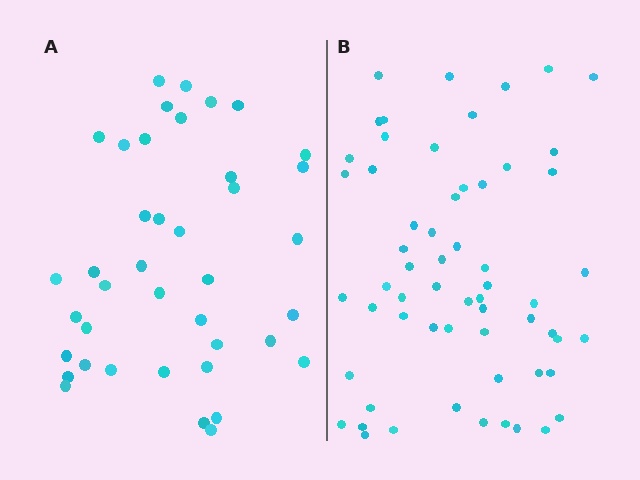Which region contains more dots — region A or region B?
Region B (the right region) has more dots.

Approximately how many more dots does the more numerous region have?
Region B has approximately 20 more dots than region A.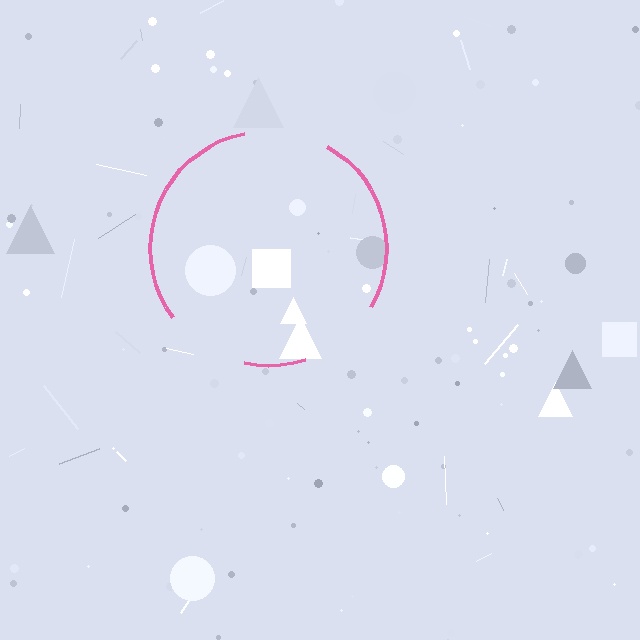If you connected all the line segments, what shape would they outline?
They would outline a circle.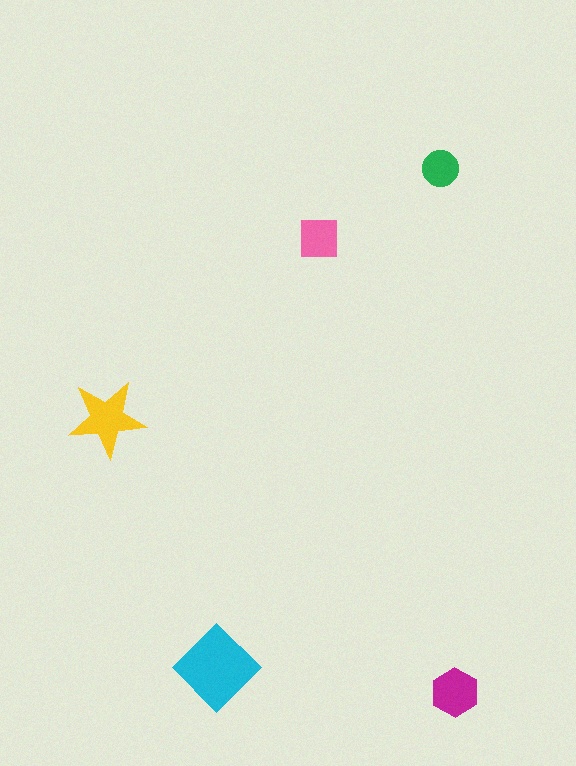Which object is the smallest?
The green circle.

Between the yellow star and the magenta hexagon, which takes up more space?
The yellow star.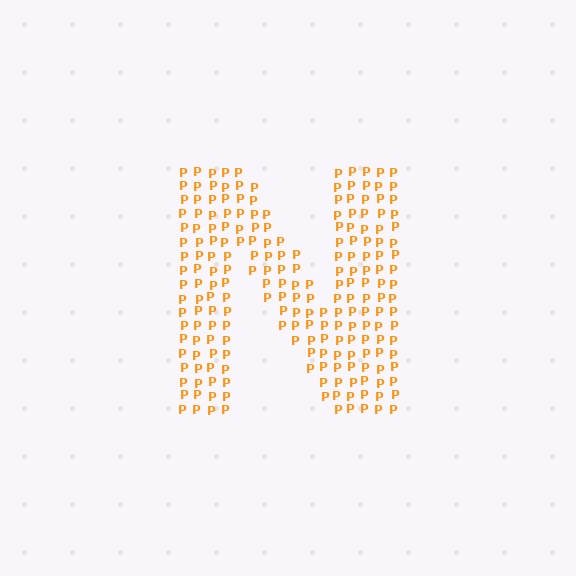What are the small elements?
The small elements are letter P's.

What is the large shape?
The large shape is the letter N.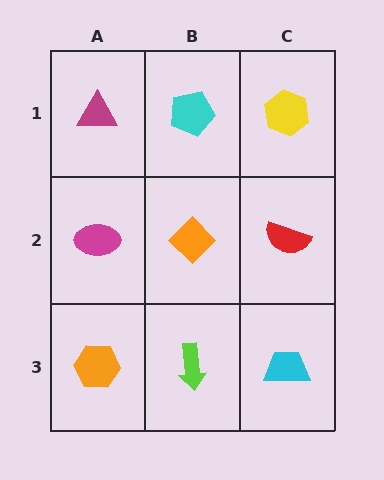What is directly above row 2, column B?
A cyan pentagon.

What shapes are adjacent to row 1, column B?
An orange diamond (row 2, column B), a magenta triangle (row 1, column A), a yellow hexagon (row 1, column C).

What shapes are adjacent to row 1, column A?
A magenta ellipse (row 2, column A), a cyan pentagon (row 1, column B).